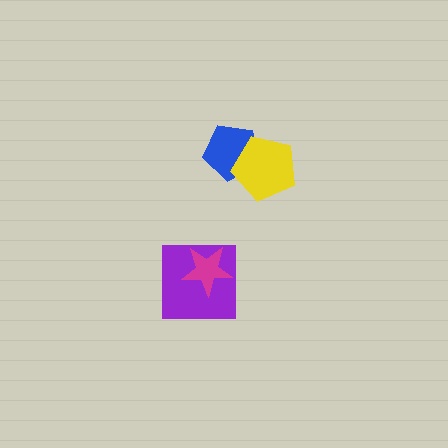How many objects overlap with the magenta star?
1 object overlaps with the magenta star.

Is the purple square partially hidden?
Yes, it is partially covered by another shape.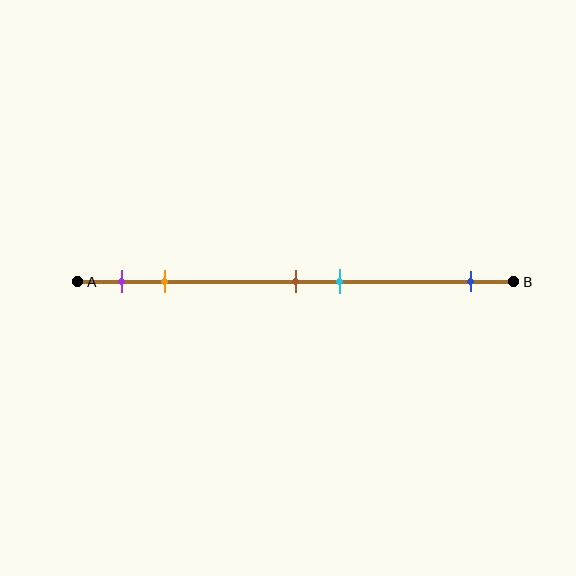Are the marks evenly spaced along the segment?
No, the marks are not evenly spaced.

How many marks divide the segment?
There are 5 marks dividing the segment.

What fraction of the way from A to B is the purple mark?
The purple mark is approximately 10% (0.1) of the way from A to B.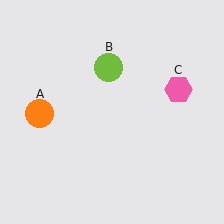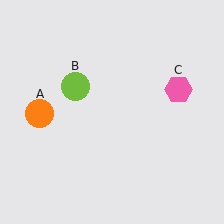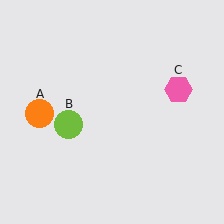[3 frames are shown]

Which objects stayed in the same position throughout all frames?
Orange circle (object A) and pink hexagon (object C) remained stationary.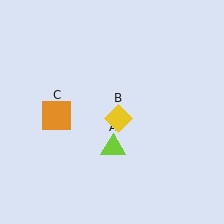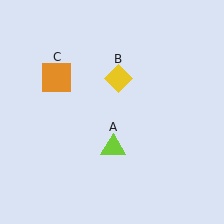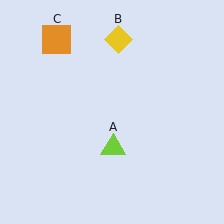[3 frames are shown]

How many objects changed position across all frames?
2 objects changed position: yellow diamond (object B), orange square (object C).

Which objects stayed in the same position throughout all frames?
Lime triangle (object A) remained stationary.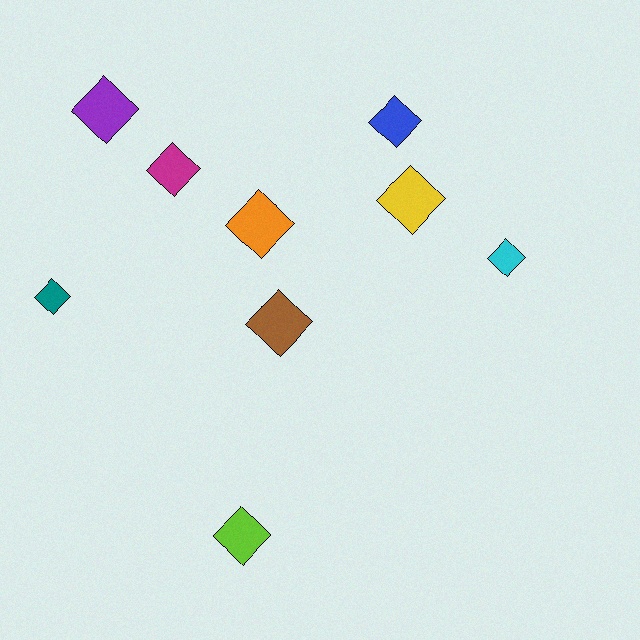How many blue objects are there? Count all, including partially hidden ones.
There is 1 blue object.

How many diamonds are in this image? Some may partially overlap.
There are 9 diamonds.